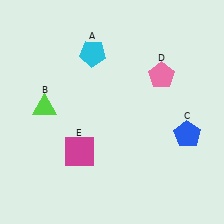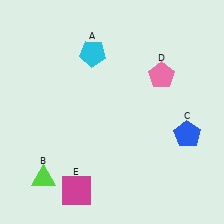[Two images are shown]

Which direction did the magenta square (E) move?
The magenta square (E) moved down.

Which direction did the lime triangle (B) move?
The lime triangle (B) moved down.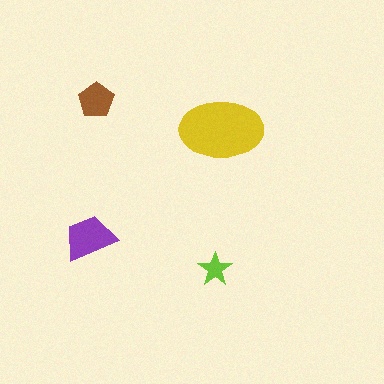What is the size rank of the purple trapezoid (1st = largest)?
2nd.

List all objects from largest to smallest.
The yellow ellipse, the purple trapezoid, the brown pentagon, the lime star.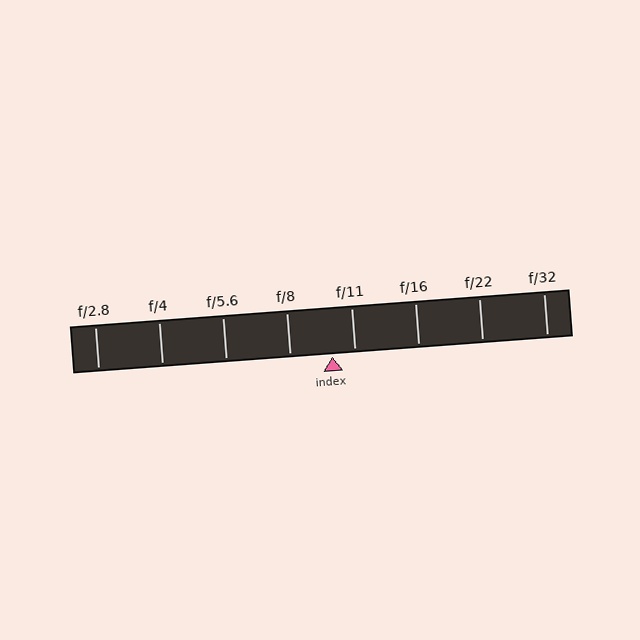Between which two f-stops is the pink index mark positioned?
The index mark is between f/8 and f/11.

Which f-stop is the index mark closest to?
The index mark is closest to f/11.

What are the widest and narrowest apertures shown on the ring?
The widest aperture shown is f/2.8 and the narrowest is f/32.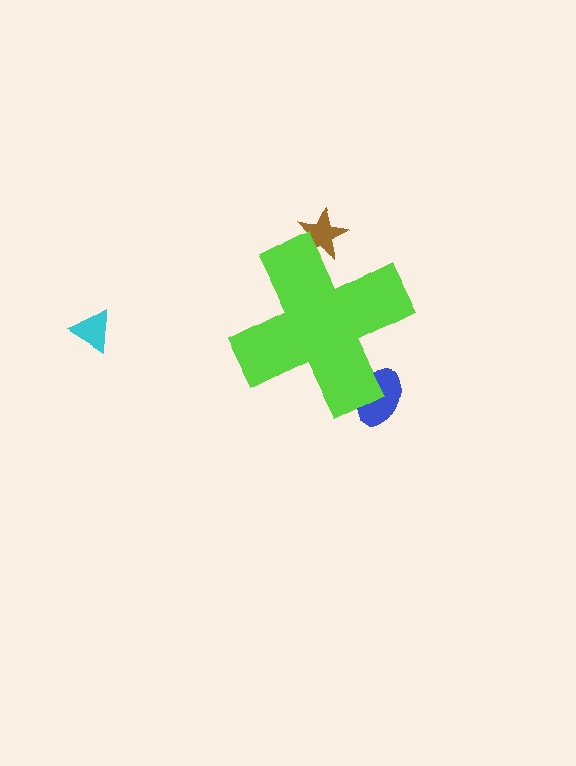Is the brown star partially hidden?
Yes, the brown star is partially hidden behind the lime cross.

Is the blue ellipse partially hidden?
Yes, the blue ellipse is partially hidden behind the lime cross.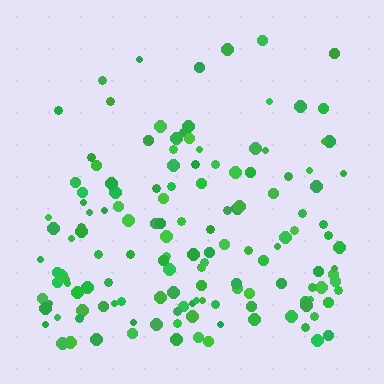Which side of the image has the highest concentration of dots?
The bottom.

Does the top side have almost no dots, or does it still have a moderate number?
Still a moderate number, just noticeably fewer than the bottom.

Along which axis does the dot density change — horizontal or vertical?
Vertical.